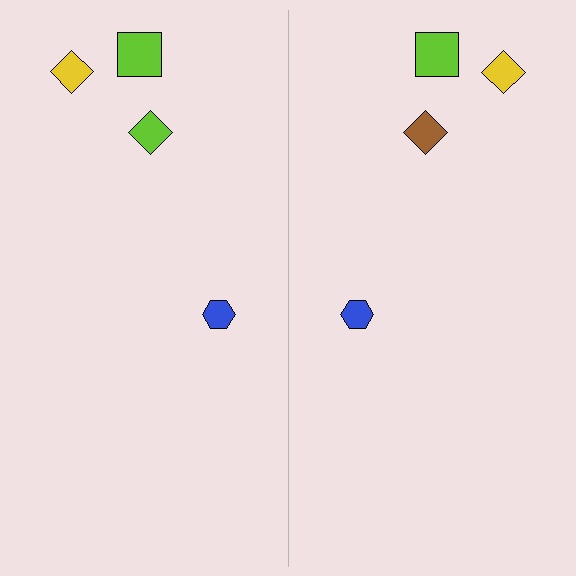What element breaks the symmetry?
The brown diamond on the right side breaks the symmetry — its mirror counterpart is lime.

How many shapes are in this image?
There are 8 shapes in this image.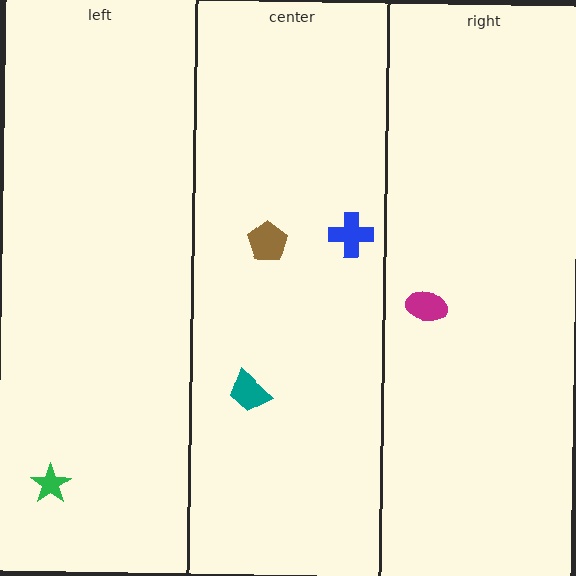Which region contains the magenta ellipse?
The right region.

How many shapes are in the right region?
1.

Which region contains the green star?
The left region.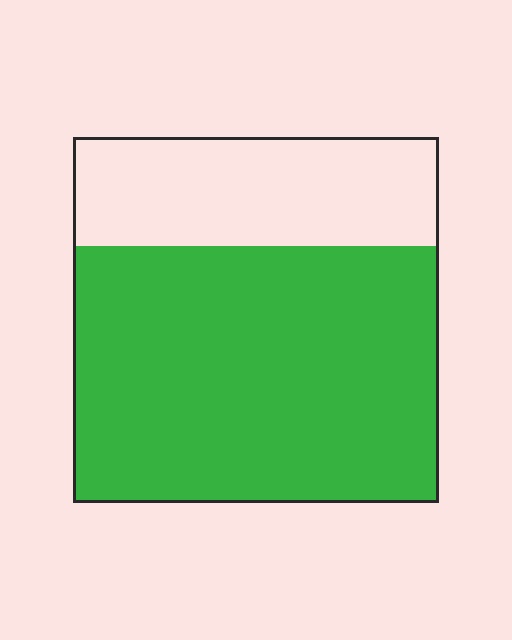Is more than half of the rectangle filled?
Yes.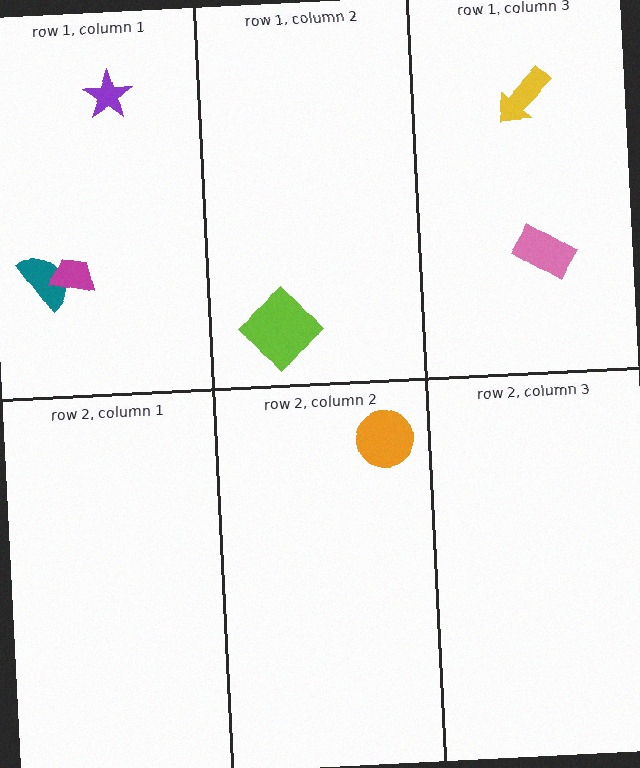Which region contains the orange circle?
The row 2, column 2 region.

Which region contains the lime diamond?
The row 1, column 2 region.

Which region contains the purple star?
The row 1, column 1 region.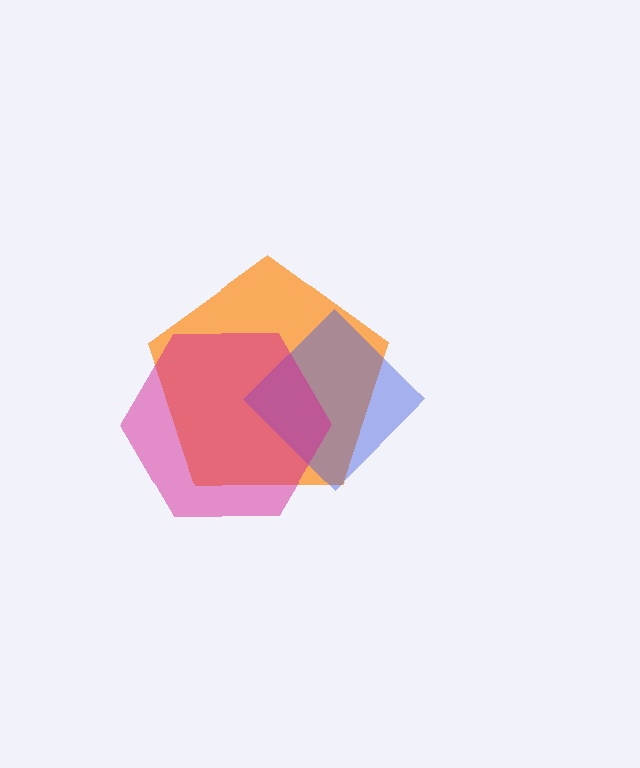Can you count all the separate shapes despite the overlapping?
Yes, there are 3 separate shapes.